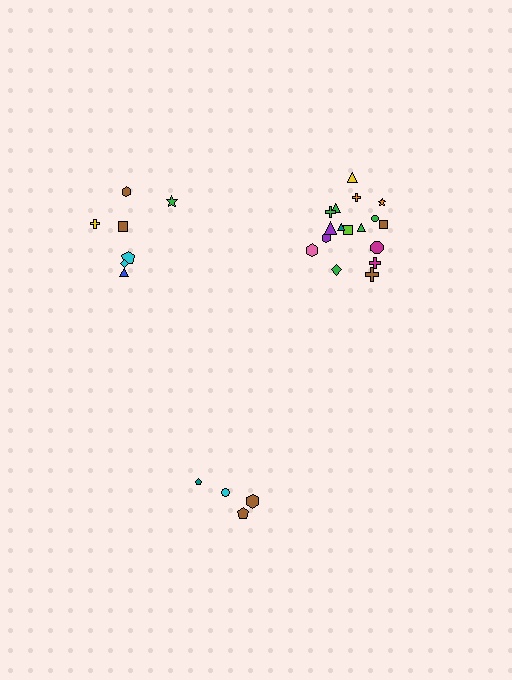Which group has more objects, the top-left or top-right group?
The top-right group.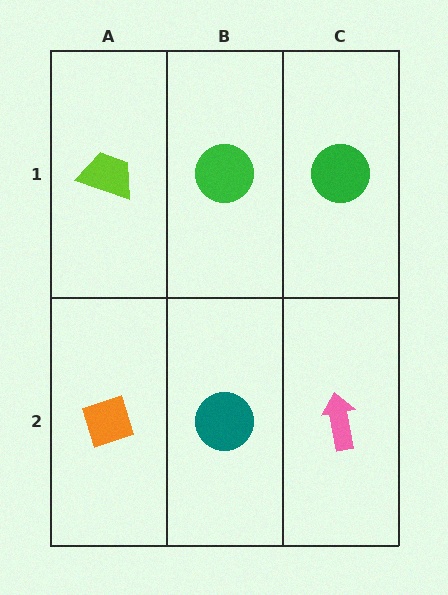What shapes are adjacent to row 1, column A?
An orange diamond (row 2, column A), a green circle (row 1, column B).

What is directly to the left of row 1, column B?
A lime trapezoid.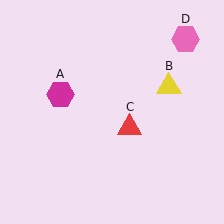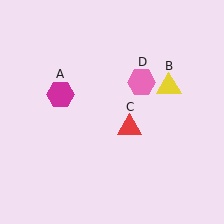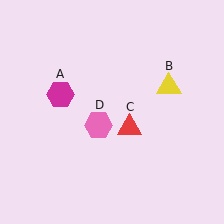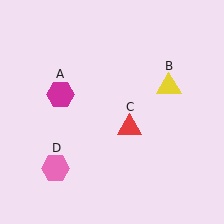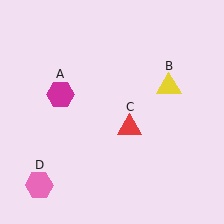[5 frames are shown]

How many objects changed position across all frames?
1 object changed position: pink hexagon (object D).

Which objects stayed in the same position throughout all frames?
Magenta hexagon (object A) and yellow triangle (object B) and red triangle (object C) remained stationary.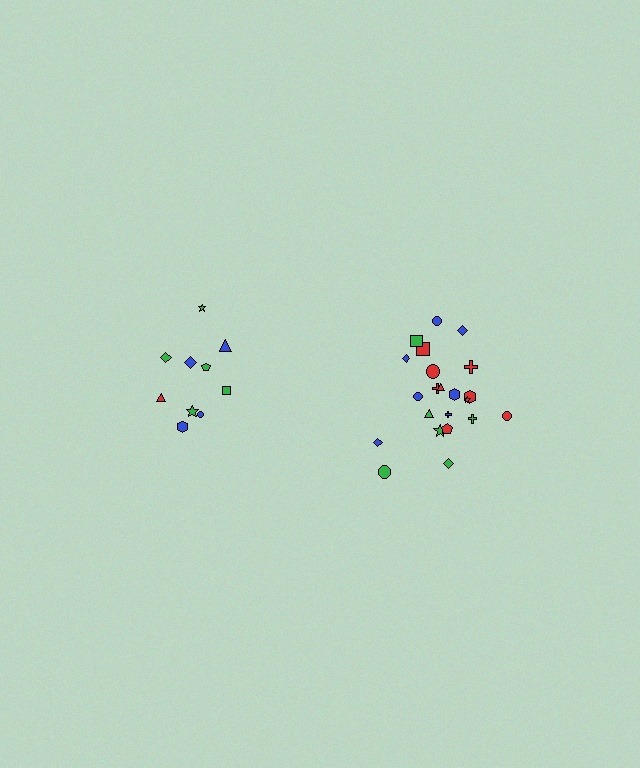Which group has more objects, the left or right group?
The right group.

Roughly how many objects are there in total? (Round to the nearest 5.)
Roughly 30 objects in total.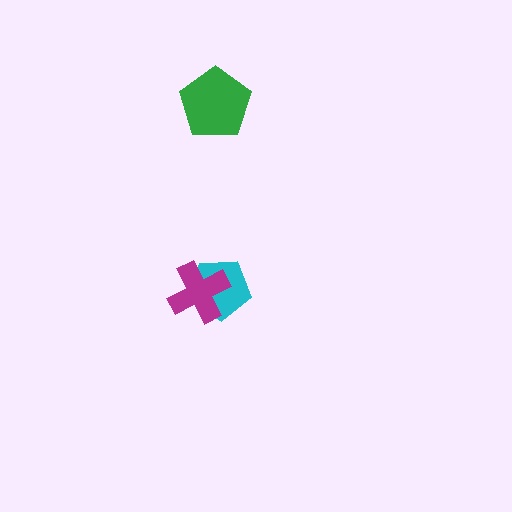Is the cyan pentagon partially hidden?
Yes, it is partially covered by another shape.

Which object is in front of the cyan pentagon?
The magenta cross is in front of the cyan pentagon.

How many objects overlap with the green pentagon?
0 objects overlap with the green pentagon.